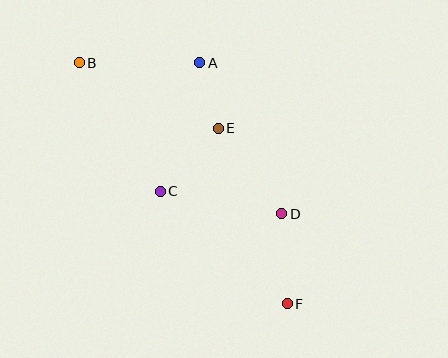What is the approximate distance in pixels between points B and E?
The distance between B and E is approximately 154 pixels.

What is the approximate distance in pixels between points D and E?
The distance between D and E is approximately 107 pixels.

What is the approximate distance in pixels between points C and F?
The distance between C and F is approximately 170 pixels.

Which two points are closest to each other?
Points A and E are closest to each other.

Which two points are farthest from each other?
Points B and F are farthest from each other.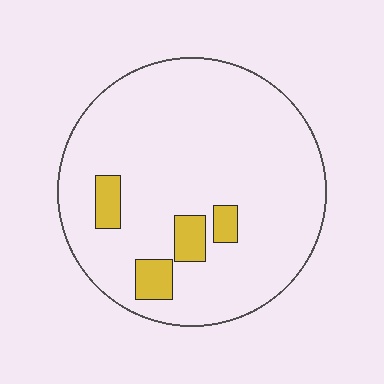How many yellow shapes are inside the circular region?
4.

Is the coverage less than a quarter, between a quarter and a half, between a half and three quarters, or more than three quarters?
Less than a quarter.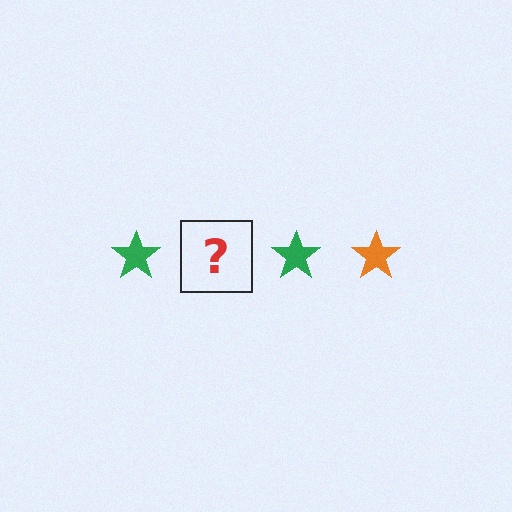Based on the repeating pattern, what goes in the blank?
The blank should be an orange star.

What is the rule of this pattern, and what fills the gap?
The rule is that the pattern cycles through green, orange stars. The gap should be filled with an orange star.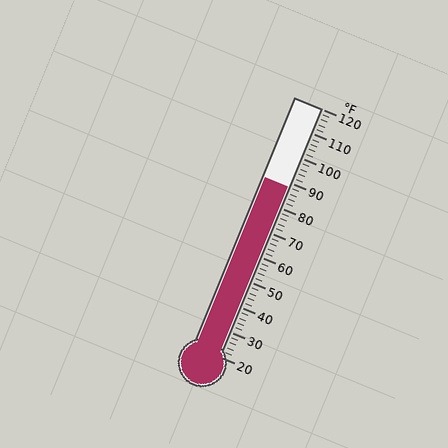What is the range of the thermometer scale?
The thermometer scale ranges from 20°F to 120°F.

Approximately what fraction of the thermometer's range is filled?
The thermometer is filled to approximately 70% of its range.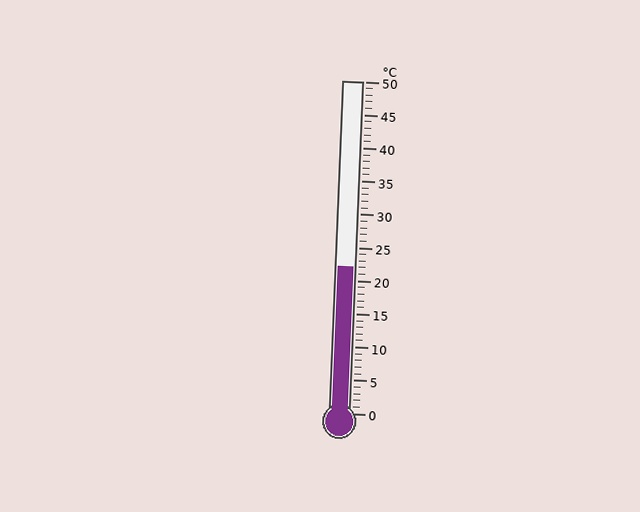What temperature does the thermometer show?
The thermometer shows approximately 22°C.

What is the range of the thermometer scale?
The thermometer scale ranges from 0°C to 50°C.